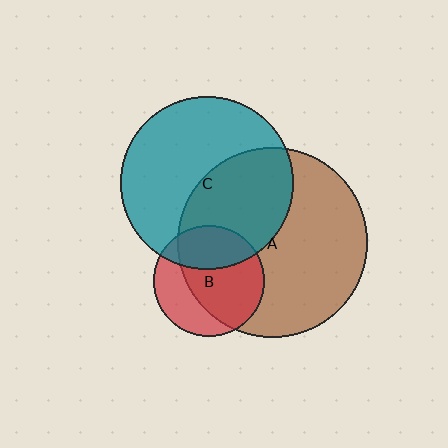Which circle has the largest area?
Circle A (brown).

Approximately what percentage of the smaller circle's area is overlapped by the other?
Approximately 30%.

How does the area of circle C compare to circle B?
Approximately 2.4 times.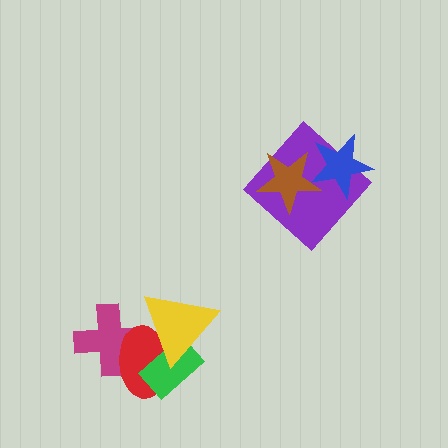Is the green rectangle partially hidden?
Yes, it is partially covered by another shape.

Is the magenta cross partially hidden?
Yes, it is partially covered by another shape.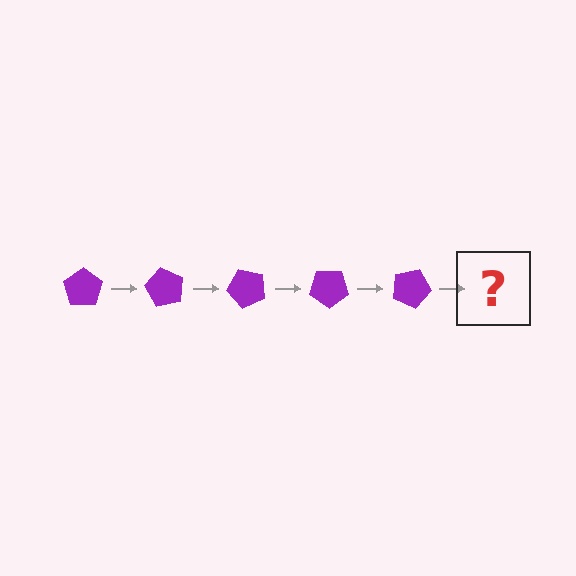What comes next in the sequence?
The next element should be a purple pentagon rotated 300 degrees.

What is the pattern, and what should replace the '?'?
The pattern is that the pentagon rotates 60 degrees each step. The '?' should be a purple pentagon rotated 300 degrees.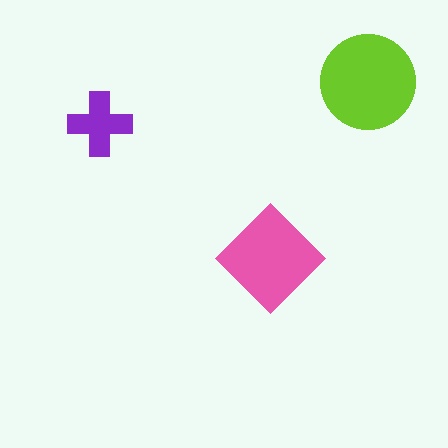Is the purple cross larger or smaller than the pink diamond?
Smaller.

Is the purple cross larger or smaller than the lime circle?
Smaller.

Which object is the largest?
The lime circle.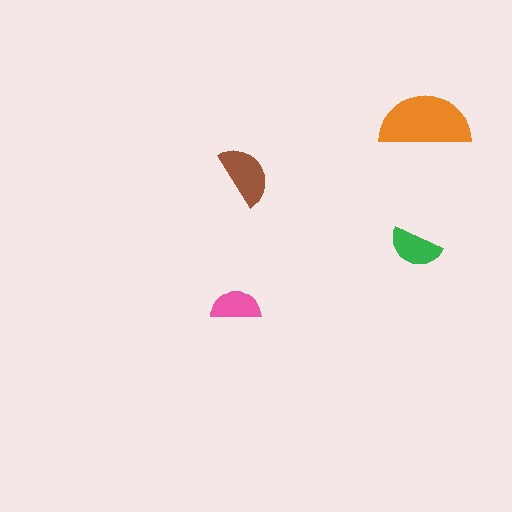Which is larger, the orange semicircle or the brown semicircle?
The orange one.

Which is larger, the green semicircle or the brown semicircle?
The brown one.